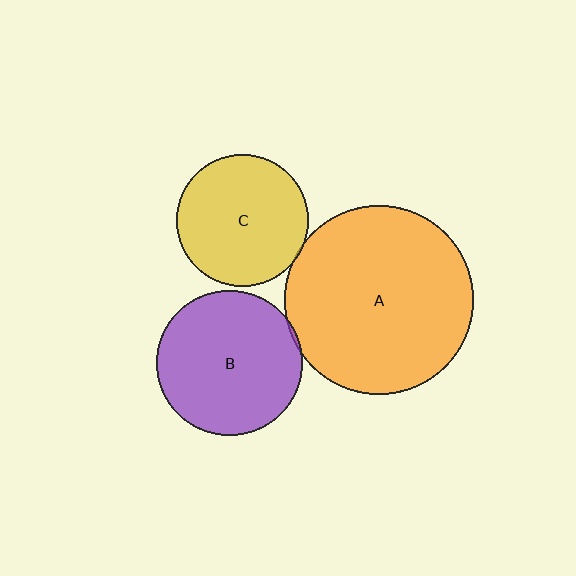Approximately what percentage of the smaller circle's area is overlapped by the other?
Approximately 5%.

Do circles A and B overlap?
Yes.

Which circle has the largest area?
Circle A (orange).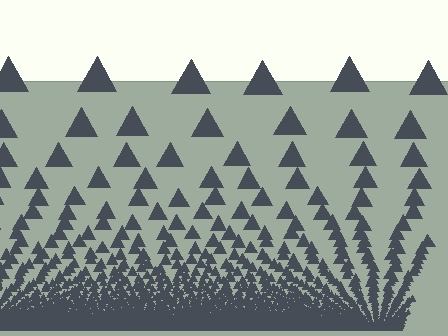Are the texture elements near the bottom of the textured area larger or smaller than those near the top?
Smaller. The gradient is inverted — elements near the bottom are smaller and denser.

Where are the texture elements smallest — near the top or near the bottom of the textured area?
Near the bottom.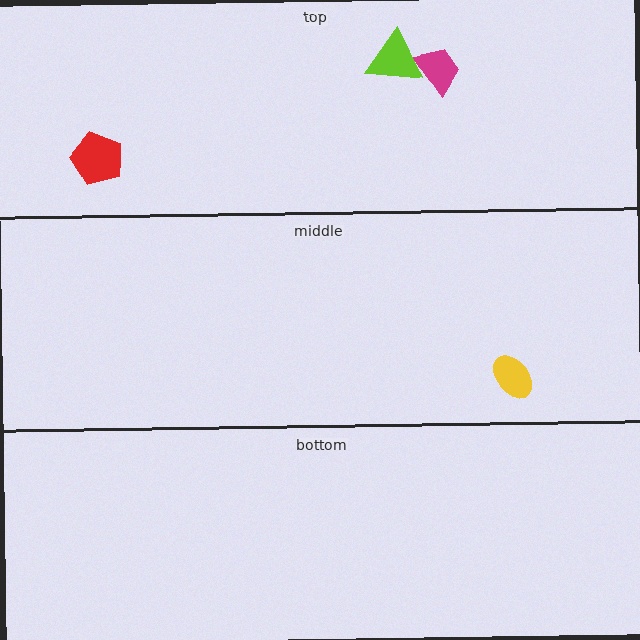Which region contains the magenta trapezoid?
The top region.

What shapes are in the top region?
The magenta trapezoid, the lime triangle, the red pentagon.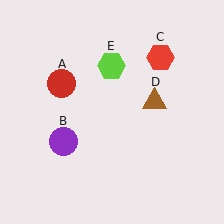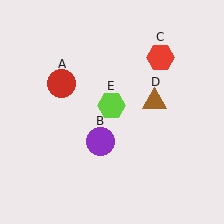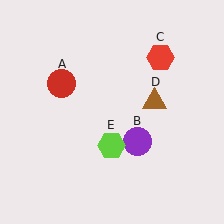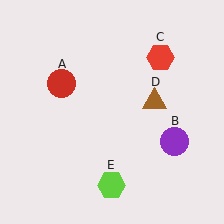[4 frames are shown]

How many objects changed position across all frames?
2 objects changed position: purple circle (object B), lime hexagon (object E).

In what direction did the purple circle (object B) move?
The purple circle (object B) moved right.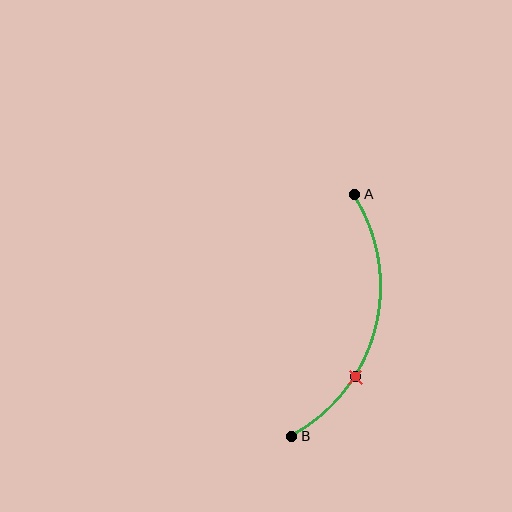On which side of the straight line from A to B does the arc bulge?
The arc bulges to the right of the straight line connecting A and B.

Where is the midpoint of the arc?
The arc midpoint is the point on the curve farthest from the straight line joining A and B. It sits to the right of that line.